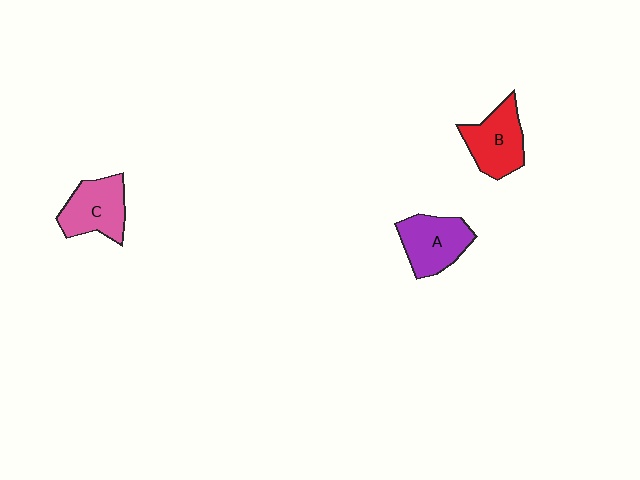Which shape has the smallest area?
Shape B (red).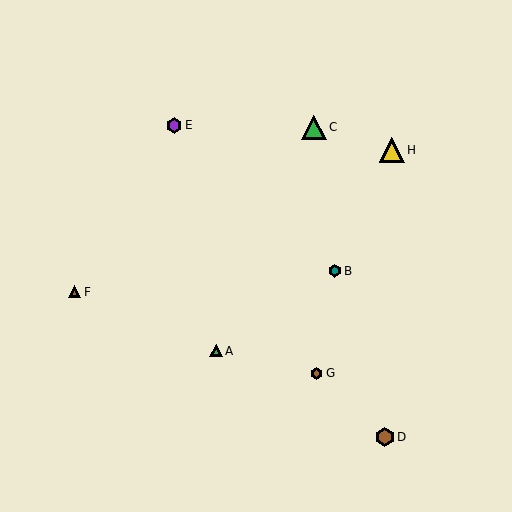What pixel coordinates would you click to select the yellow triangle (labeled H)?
Click at (392, 150) to select the yellow triangle H.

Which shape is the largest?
The green triangle (labeled C) is the largest.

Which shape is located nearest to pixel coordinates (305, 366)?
The brown hexagon (labeled G) at (317, 373) is nearest to that location.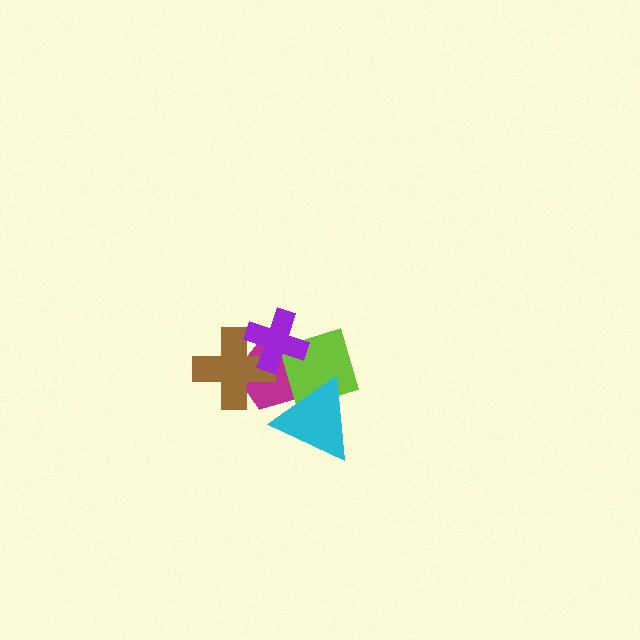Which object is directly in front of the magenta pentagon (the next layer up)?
The lime diamond is directly in front of the magenta pentagon.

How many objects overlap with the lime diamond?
3 objects overlap with the lime diamond.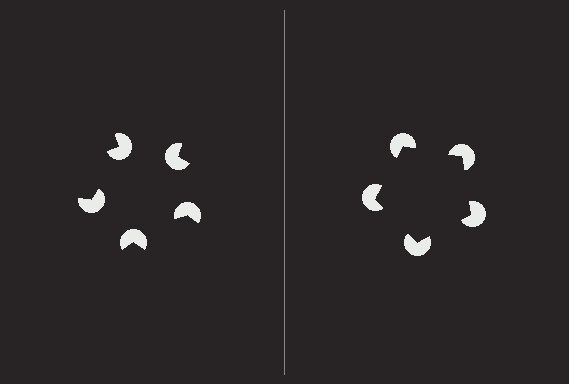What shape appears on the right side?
An illusory pentagon.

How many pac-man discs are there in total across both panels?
10 — 5 on each side.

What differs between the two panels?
The pac-man discs are positioned identically on both sides; only the wedge orientations differ. On the right they align to a pentagon; on the left they are misaligned.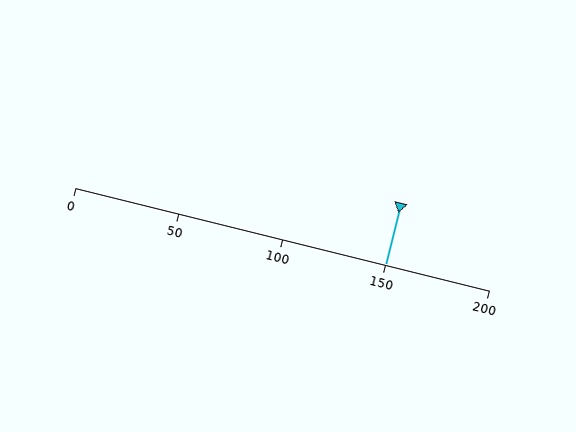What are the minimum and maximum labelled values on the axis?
The axis runs from 0 to 200.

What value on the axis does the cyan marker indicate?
The marker indicates approximately 150.